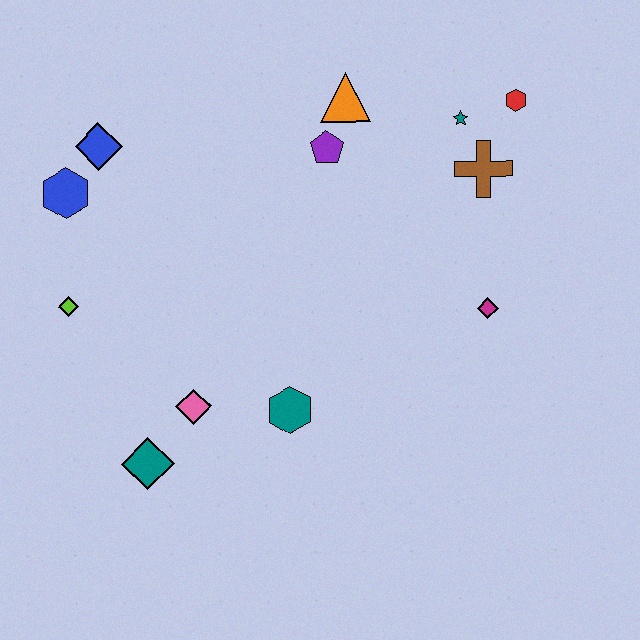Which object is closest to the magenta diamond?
The brown cross is closest to the magenta diamond.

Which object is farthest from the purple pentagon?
The teal diamond is farthest from the purple pentagon.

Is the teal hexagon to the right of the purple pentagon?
No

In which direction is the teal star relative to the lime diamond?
The teal star is to the right of the lime diamond.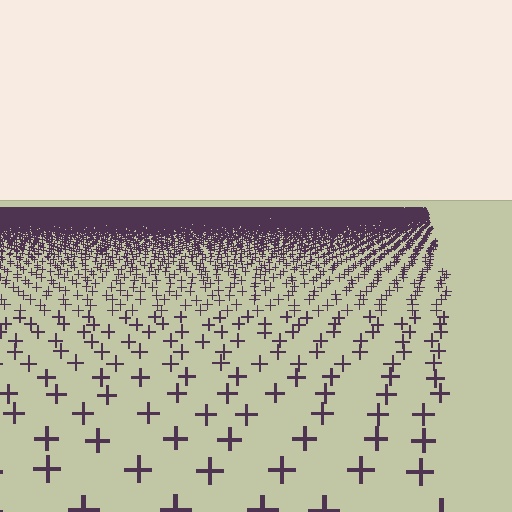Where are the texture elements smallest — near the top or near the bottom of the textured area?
Near the top.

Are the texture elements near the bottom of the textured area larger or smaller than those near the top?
Larger. Near the bottom, elements are closer to the viewer and appear at a bigger on-screen size.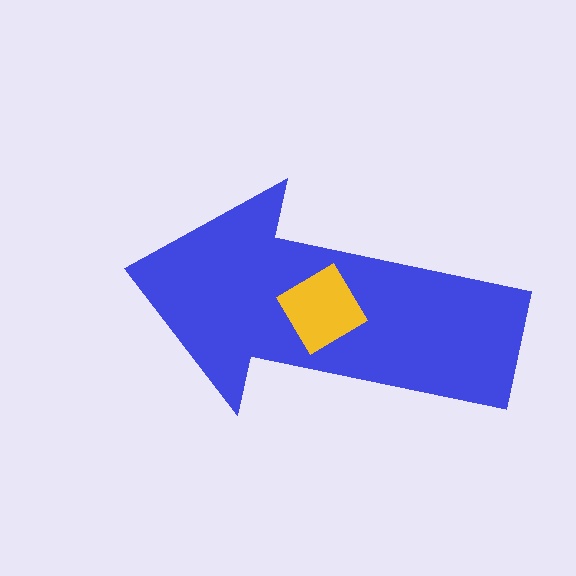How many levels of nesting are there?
2.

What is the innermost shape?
The yellow diamond.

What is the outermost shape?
The blue arrow.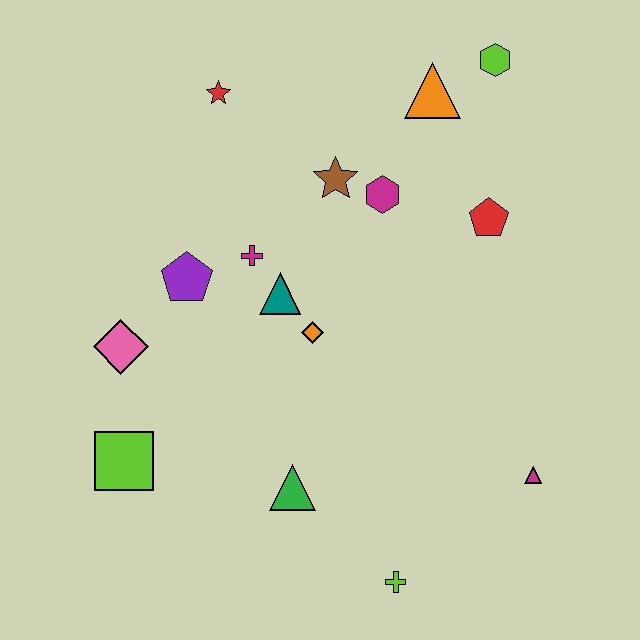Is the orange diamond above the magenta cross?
No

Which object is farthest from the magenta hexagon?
The lime cross is farthest from the magenta hexagon.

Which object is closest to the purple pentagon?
The magenta cross is closest to the purple pentagon.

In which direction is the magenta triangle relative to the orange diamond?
The magenta triangle is to the right of the orange diamond.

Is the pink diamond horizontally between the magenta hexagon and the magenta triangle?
No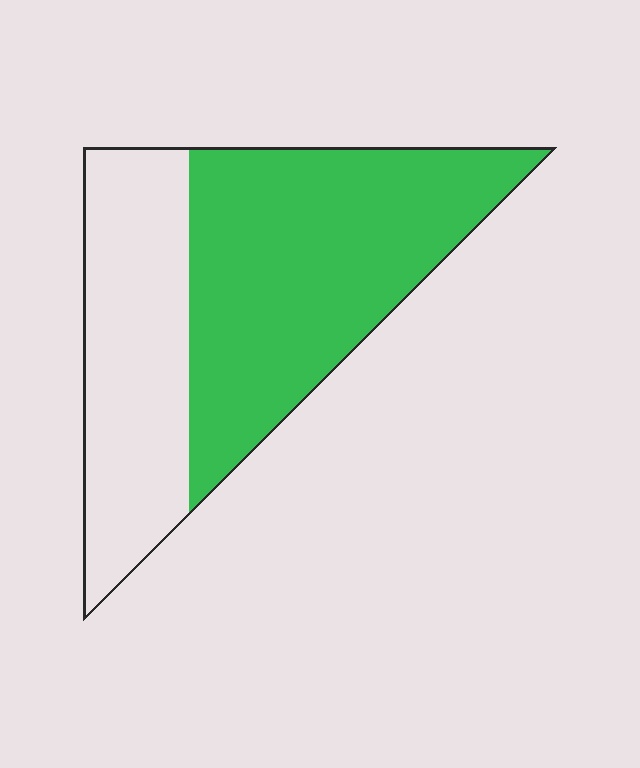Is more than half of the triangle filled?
Yes.